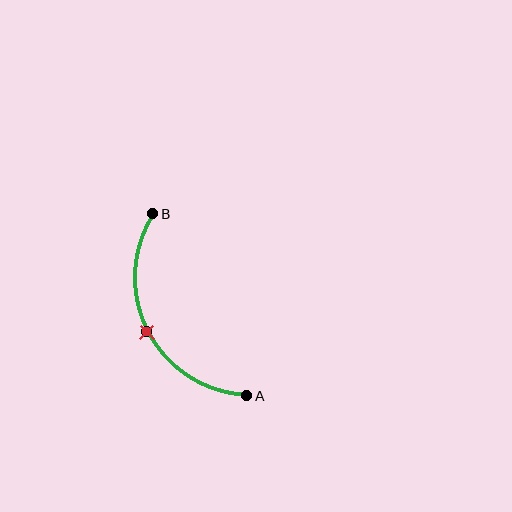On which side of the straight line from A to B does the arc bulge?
The arc bulges to the left of the straight line connecting A and B.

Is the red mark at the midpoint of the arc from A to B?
Yes. The red mark lies on the arc at equal arc-length from both A and B — it is the arc midpoint.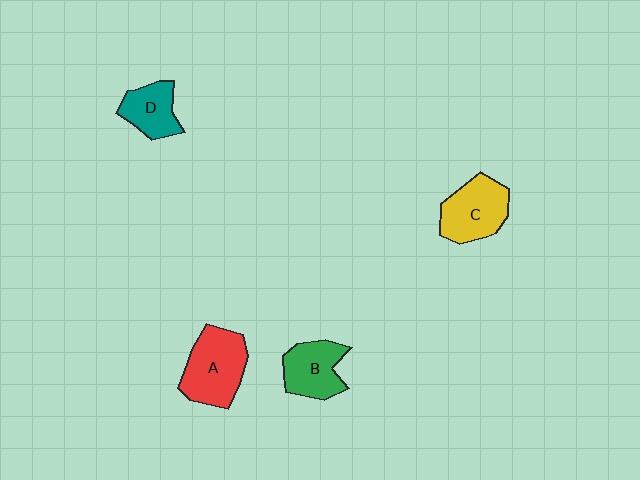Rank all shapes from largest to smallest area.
From largest to smallest: A (red), C (yellow), B (green), D (teal).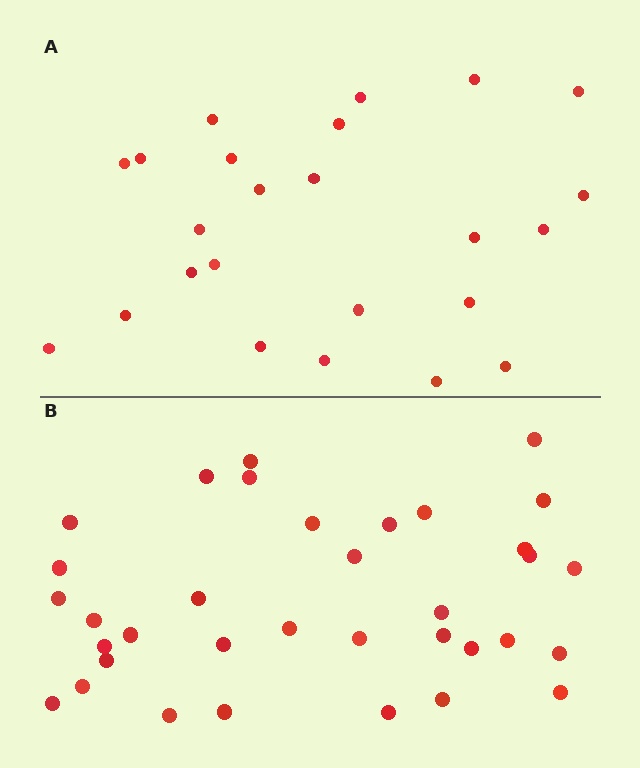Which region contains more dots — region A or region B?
Region B (the bottom region) has more dots.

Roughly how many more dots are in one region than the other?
Region B has roughly 12 or so more dots than region A.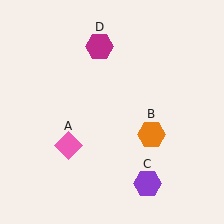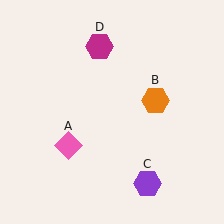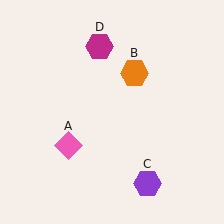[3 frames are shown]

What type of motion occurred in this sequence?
The orange hexagon (object B) rotated counterclockwise around the center of the scene.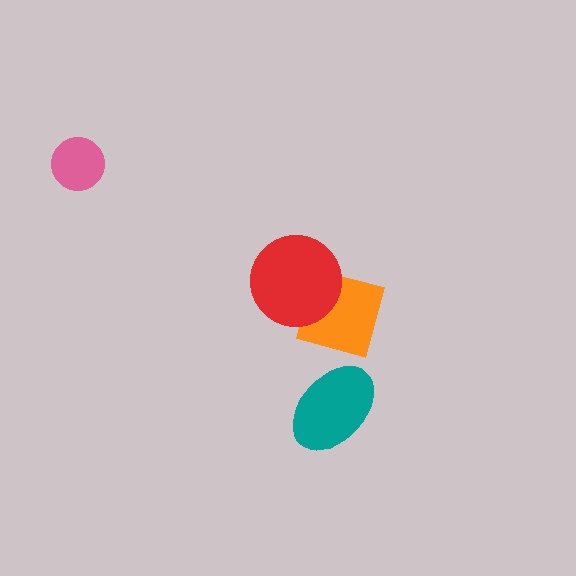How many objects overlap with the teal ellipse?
0 objects overlap with the teal ellipse.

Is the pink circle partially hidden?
No, no other shape covers it.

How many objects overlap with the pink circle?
0 objects overlap with the pink circle.